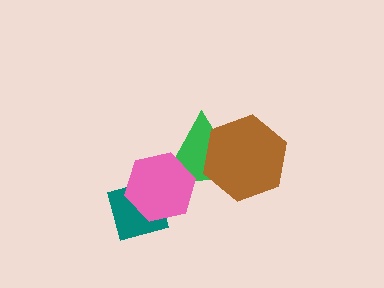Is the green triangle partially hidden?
Yes, it is partially covered by another shape.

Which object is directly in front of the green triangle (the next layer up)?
The pink hexagon is directly in front of the green triangle.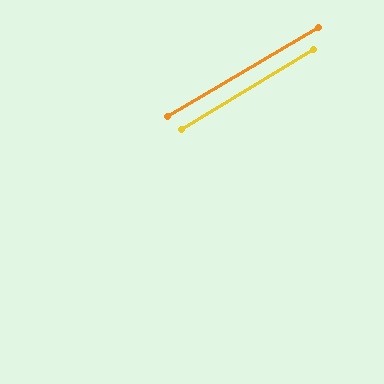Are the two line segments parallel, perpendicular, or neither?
Parallel — their directions differ by only 0.7°.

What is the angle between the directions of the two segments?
Approximately 1 degree.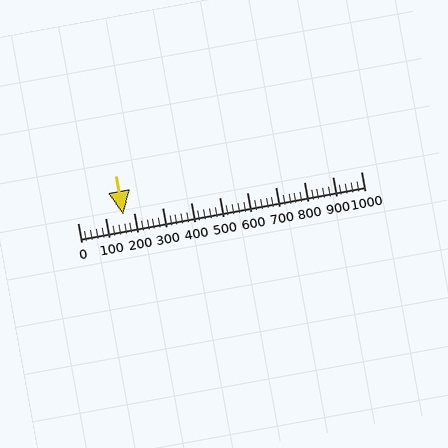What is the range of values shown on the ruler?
The ruler shows values from 0 to 1000.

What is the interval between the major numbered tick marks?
The major tick marks are spaced 100 units apart.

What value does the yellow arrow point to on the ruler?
The yellow arrow points to approximately 160.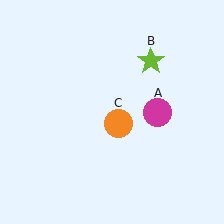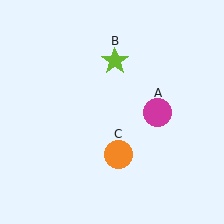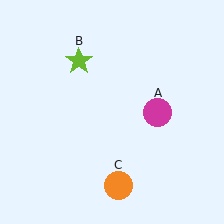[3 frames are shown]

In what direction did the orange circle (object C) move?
The orange circle (object C) moved down.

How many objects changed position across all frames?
2 objects changed position: lime star (object B), orange circle (object C).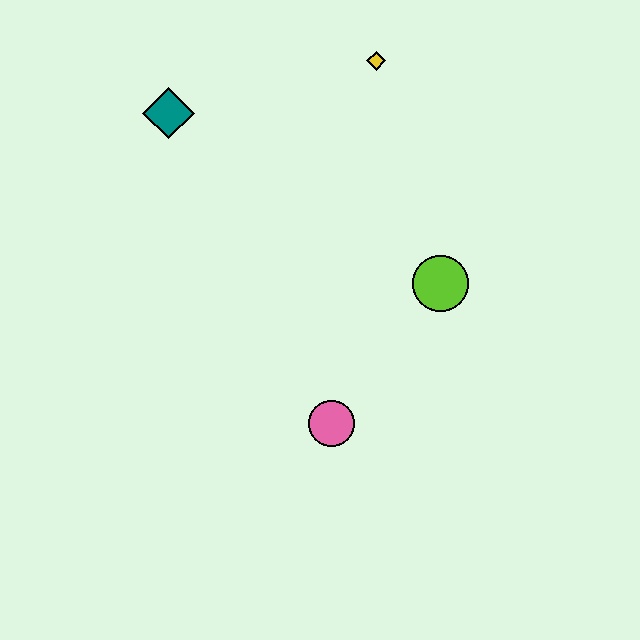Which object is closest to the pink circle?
The lime circle is closest to the pink circle.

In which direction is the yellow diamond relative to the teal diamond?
The yellow diamond is to the right of the teal diamond.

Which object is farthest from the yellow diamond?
The pink circle is farthest from the yellow diamond.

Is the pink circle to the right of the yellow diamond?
No